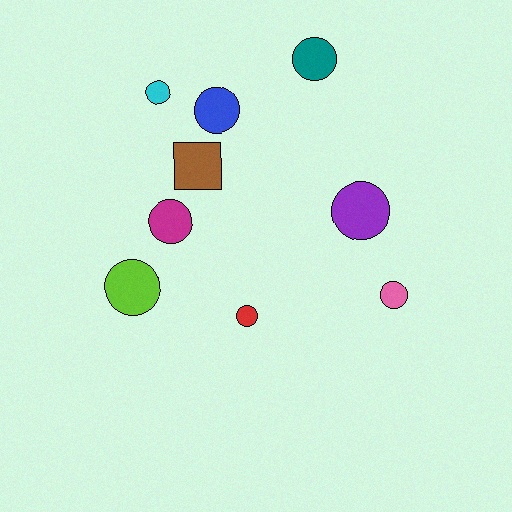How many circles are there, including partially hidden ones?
There are 8 circles.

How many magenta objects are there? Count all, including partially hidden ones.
There is 1 magenta object.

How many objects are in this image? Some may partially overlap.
There are 9 objects.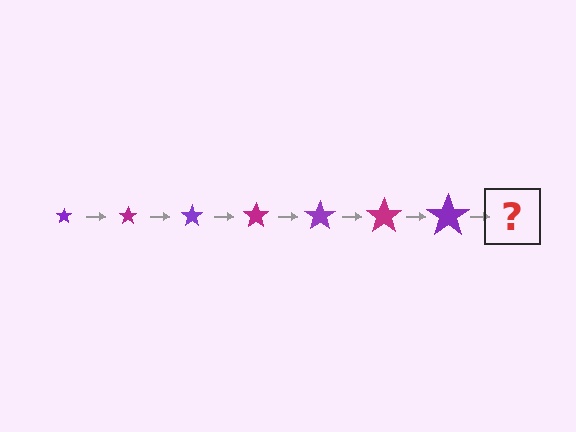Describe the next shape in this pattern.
It should be a magenta star, larger than the previous one.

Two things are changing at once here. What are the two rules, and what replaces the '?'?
The two rules are that the star grows larger each step and the color cycles through purple and magenta. The '?' should be a magenta star, larger than the previous one.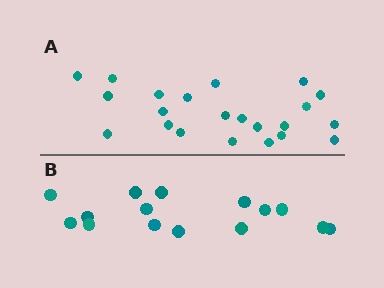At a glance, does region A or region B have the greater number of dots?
Region A (the top region) has more dots.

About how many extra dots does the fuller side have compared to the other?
Region A has roughly 8 or so more dots than region B.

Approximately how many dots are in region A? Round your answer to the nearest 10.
About 20 dots. (The exact count is 22, which rounds to 20.)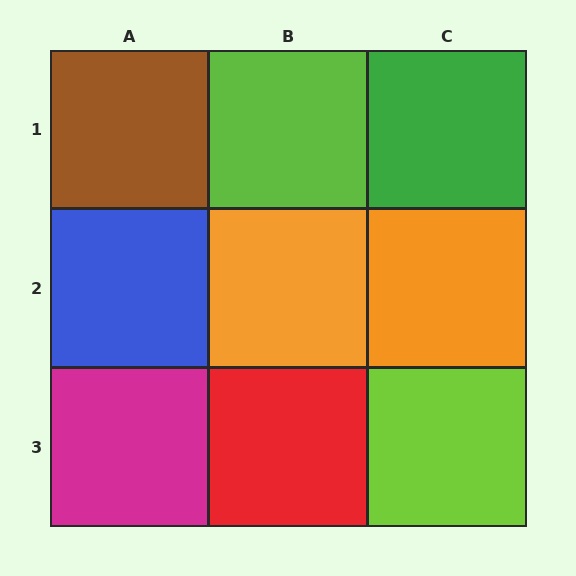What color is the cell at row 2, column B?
Orange.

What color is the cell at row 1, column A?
Brown.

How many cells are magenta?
1 cell is magenta.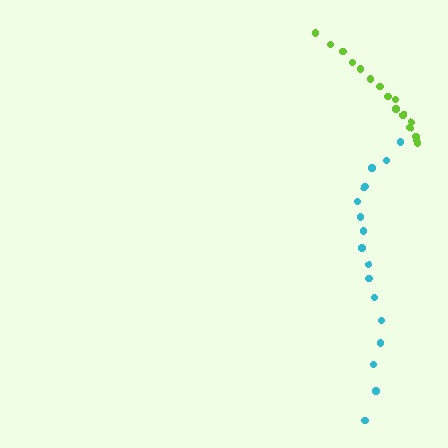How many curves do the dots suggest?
There are 2 distinct paths.